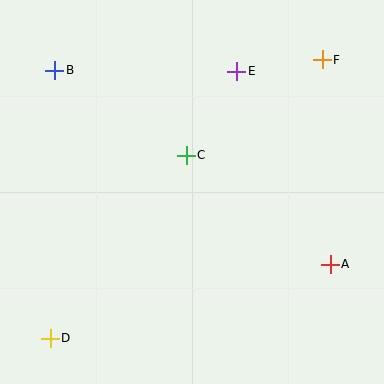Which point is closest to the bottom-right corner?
Point A is closest to the bottom-right corner.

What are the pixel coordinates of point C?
Point C is at (186, 155).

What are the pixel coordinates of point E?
Point E is at (237, 71).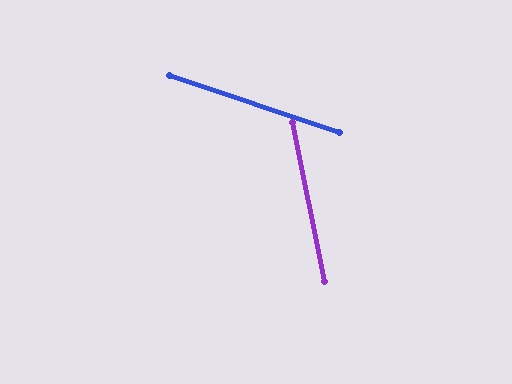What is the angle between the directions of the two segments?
Approximately 60 degrees.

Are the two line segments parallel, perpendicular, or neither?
Neither parallel nor perpendicular — they differ by about 60°.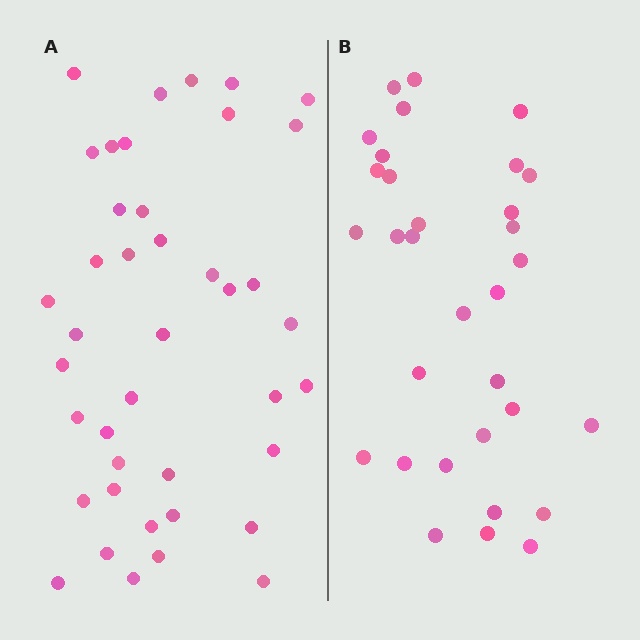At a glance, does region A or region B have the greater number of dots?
Region A (the left region) has more dots.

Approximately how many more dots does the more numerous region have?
Region A has roughly 8 or so more dots than region B.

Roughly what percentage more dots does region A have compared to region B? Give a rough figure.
About 30% more.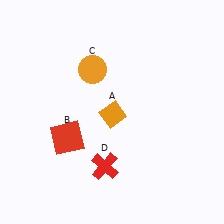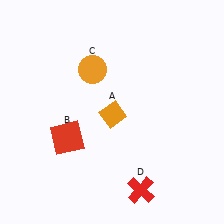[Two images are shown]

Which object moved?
The red cross (D) moved right.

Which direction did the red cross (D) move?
The red cross (D) moved right.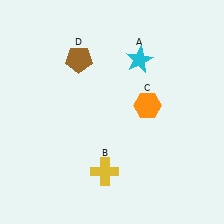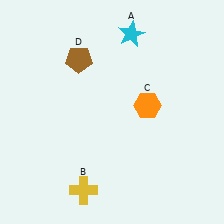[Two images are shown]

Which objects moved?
The objects that moved are: the cyan star (A), the yellow cross (B).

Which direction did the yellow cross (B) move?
The yellow cross (B) moved left.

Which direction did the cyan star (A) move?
The cyan star (A) moved up.